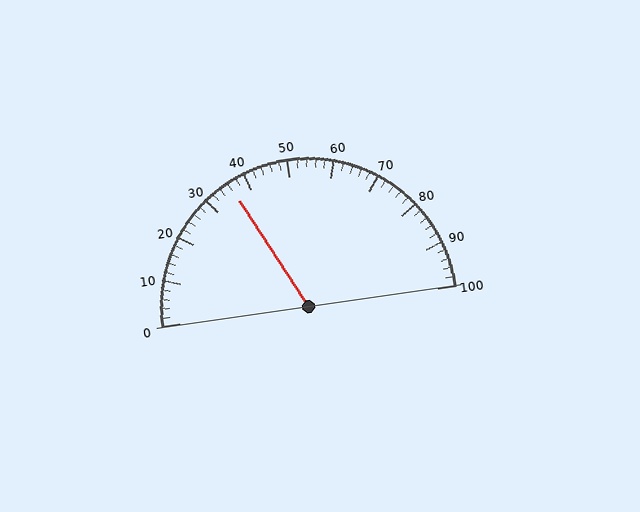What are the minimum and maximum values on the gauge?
The gauge ranges from 0 to 100.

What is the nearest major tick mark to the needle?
The nearest major tick mark is 40.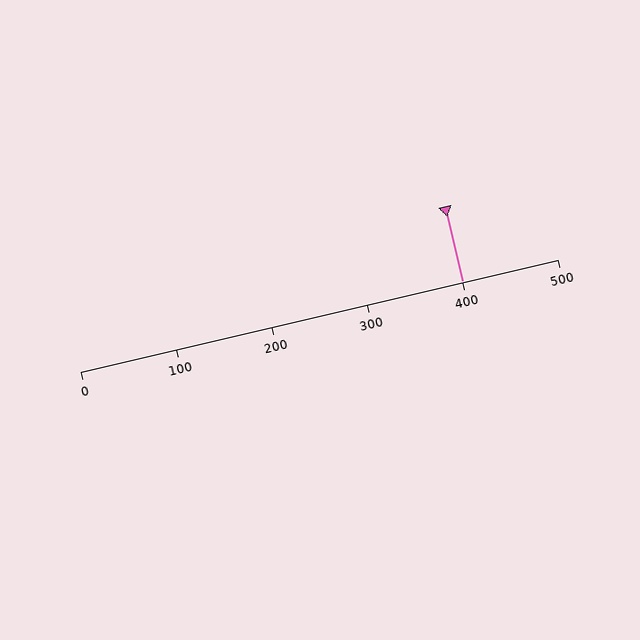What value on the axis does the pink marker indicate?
The marker indicates approximately 400.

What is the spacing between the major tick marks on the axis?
The major ticks are spaced 100 apart.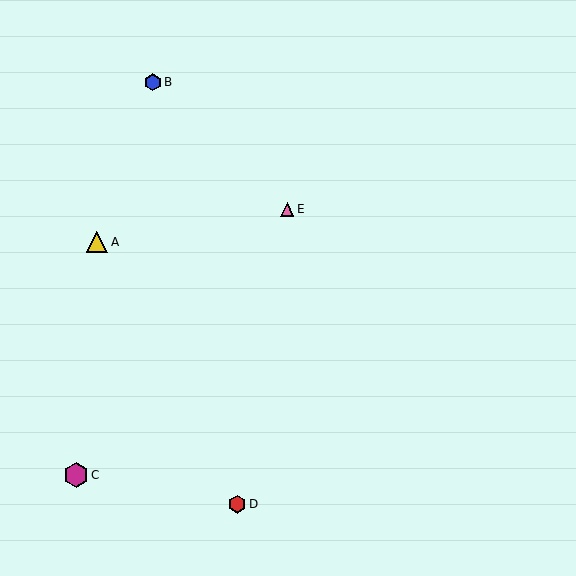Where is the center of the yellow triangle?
The center of the yellow triangle is at (97, 242).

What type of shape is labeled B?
Shape B is a blue hexagon.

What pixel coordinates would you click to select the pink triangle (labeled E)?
Click at (287, 209) to select the pink triangle E.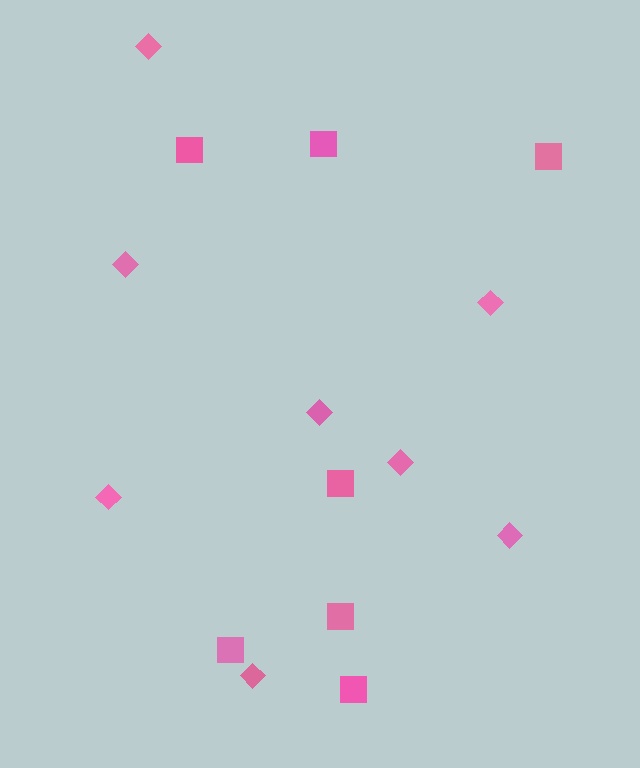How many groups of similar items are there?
There are 2 groups: one group of squares (7) and one group of diamonds (8).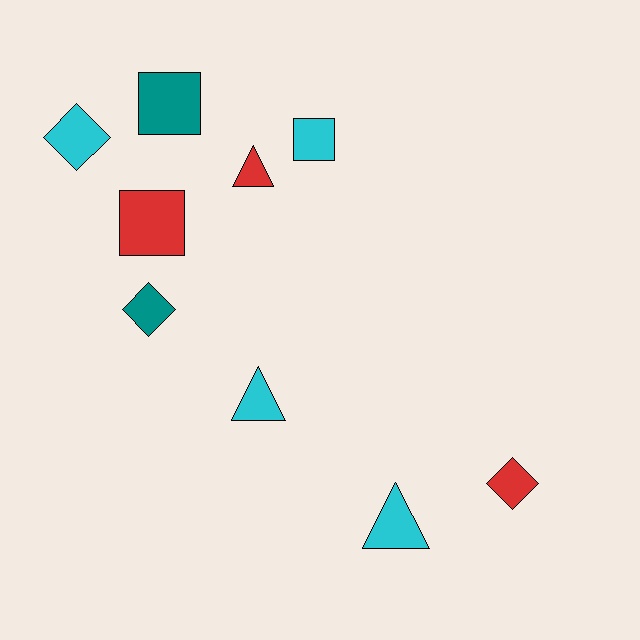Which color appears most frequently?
Cyan, with 4 objects.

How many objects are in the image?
There are 9 objects.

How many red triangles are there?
There is 1 red triangle.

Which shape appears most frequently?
Diamond, with 3 objects.